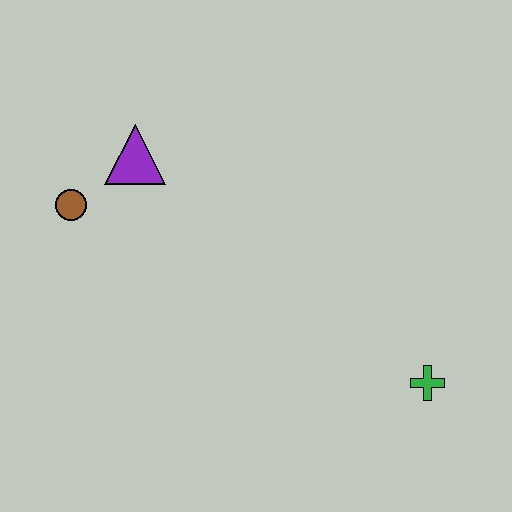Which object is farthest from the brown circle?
The green cross is farthest from the brown circle.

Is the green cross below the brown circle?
Yes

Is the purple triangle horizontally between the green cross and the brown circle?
Yes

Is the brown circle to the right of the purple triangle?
No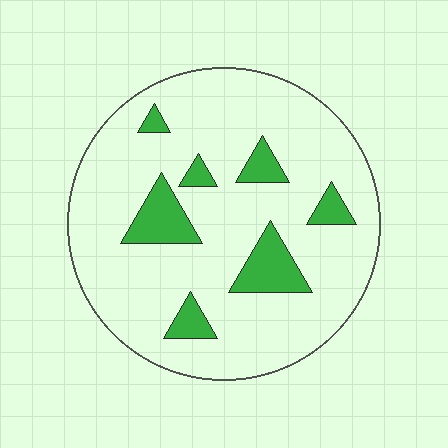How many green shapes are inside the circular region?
7.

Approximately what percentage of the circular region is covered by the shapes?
Approximately 15%.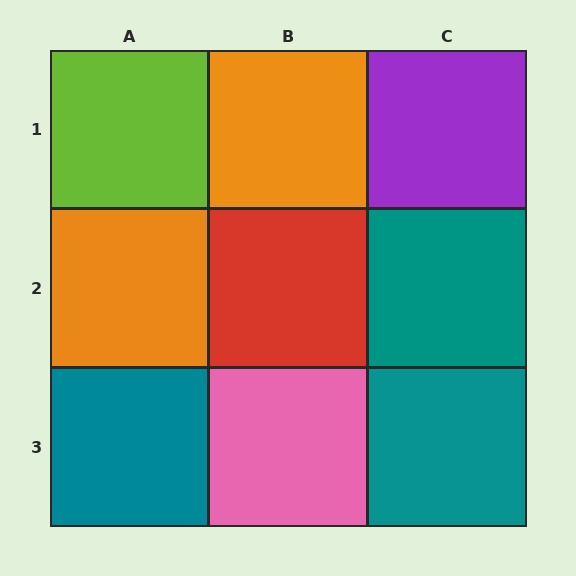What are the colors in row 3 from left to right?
Teal, pink, teal.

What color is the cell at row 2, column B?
Red.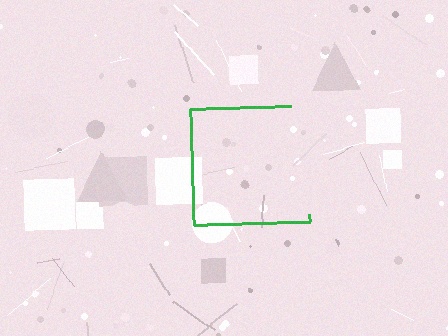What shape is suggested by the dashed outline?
The dashed outline suggests a square.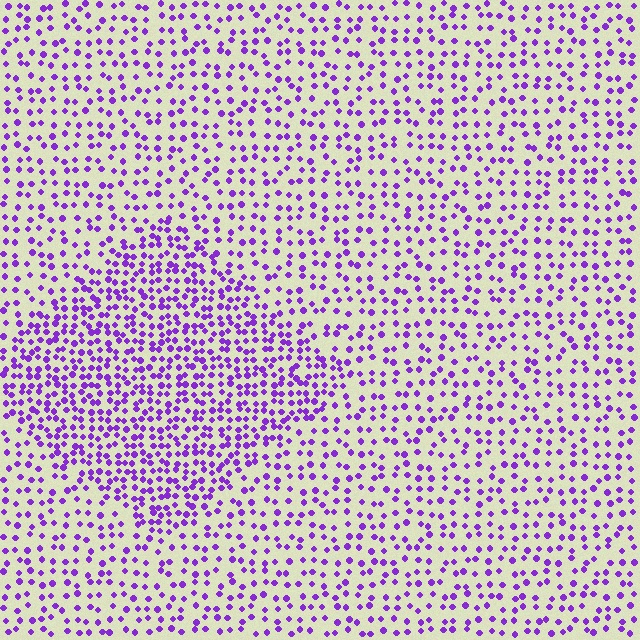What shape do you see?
I see a diamond.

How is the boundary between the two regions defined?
The boundary is defined by a change in element density (approximately 1.9x ratio). All elements are the same color, size, and shape.